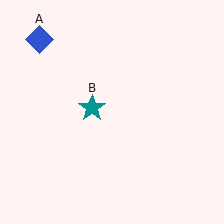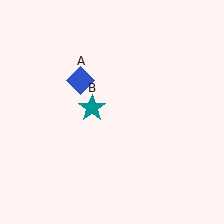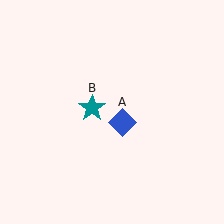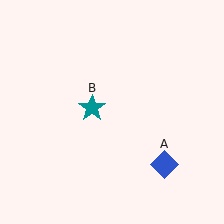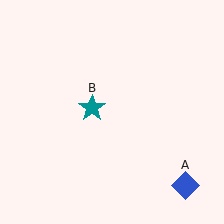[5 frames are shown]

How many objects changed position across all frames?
1 object changed position: blue diamond (object A).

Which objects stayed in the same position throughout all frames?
Teal star (object B) remained stationary.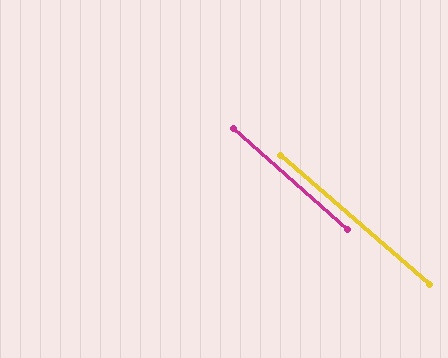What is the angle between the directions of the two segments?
Approximately 0 degrees.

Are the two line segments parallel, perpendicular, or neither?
Parallel — their directions differ by only 0.5°.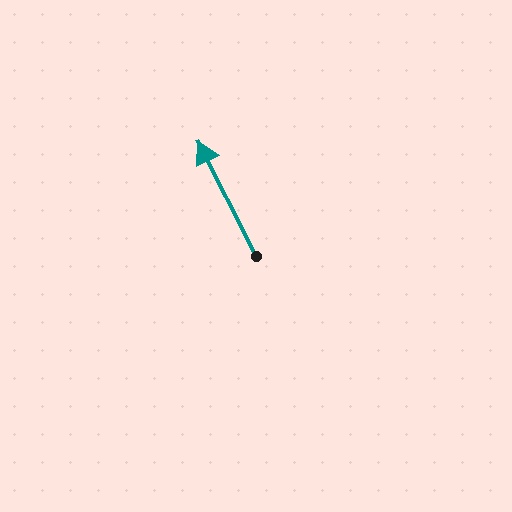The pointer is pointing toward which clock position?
Roughly 11 o'clock.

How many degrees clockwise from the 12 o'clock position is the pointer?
Approximately 333 degrees.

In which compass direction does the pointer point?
Northwest.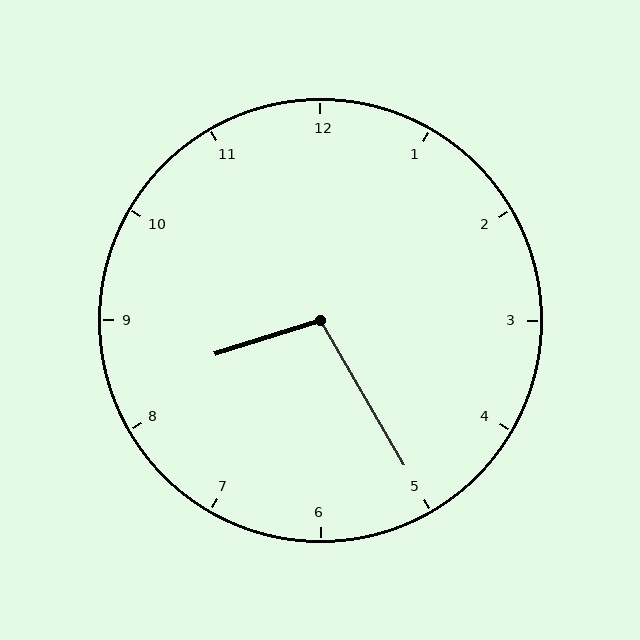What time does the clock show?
8:25.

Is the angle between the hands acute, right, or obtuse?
It is obtuse.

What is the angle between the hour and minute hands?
Approximately 102 degrees.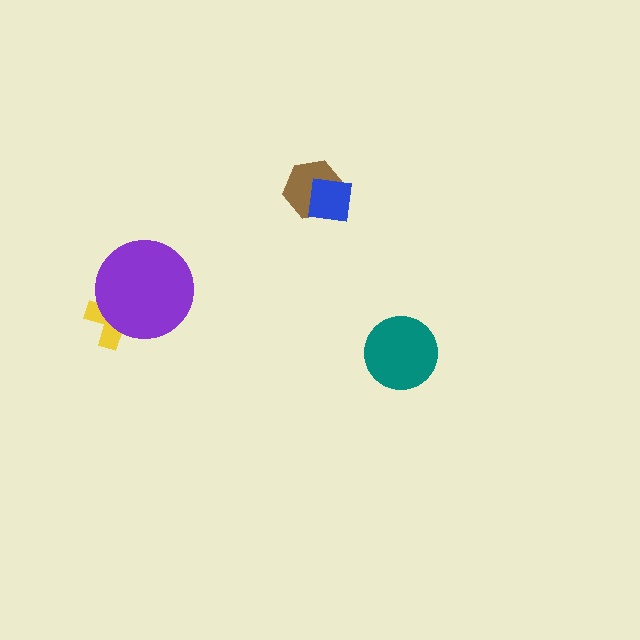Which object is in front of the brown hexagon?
The blue square is in front of the brown hexagon.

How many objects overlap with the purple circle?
1 object overlaps with the purple circle.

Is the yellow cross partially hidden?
Yes, it is partially covered by another shape.